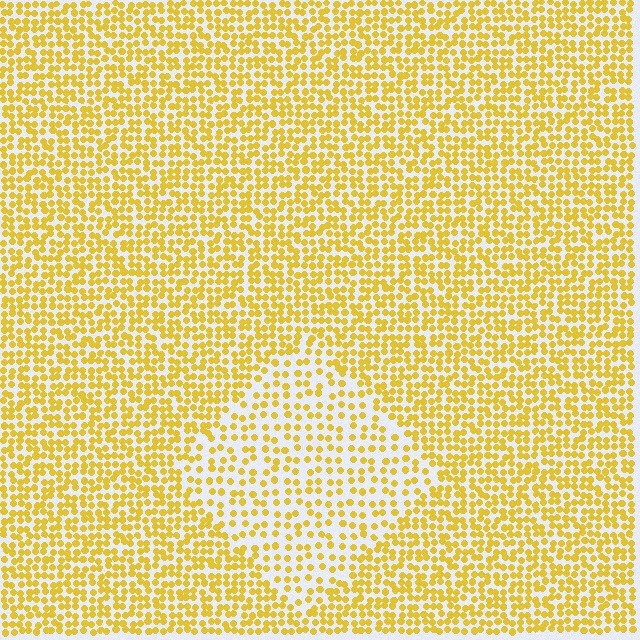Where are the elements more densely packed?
The elements are more densely packed outside the diamond boundary.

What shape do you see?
I see a diamond.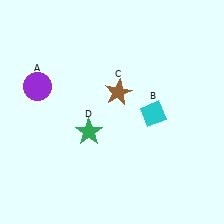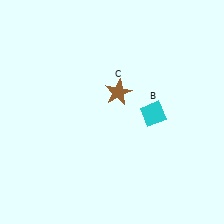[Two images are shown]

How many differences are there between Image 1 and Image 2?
There are 2 differences between the two images.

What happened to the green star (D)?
The green star (D) was removed in Image 2. It was in the bottom-left area of Image 1.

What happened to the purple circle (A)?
The purple circle (A) was removed in Image 2. It was in the top-left area of Image 1.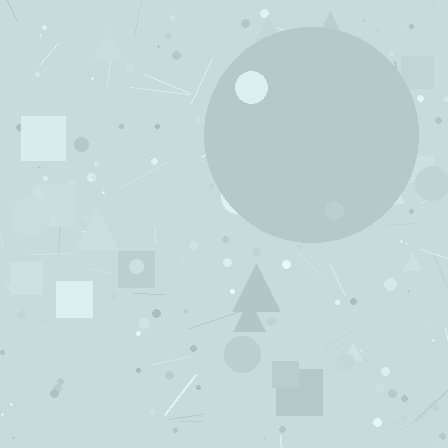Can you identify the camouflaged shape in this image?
The camouflaged shape is a circle.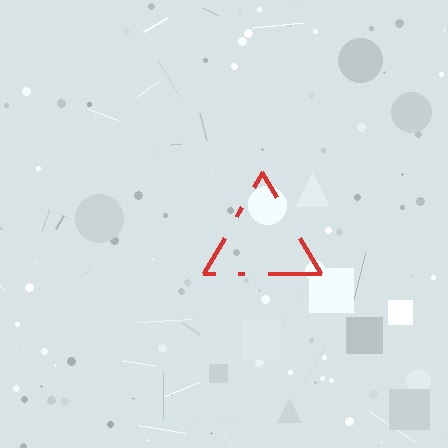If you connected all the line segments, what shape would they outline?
They would outline a triangle.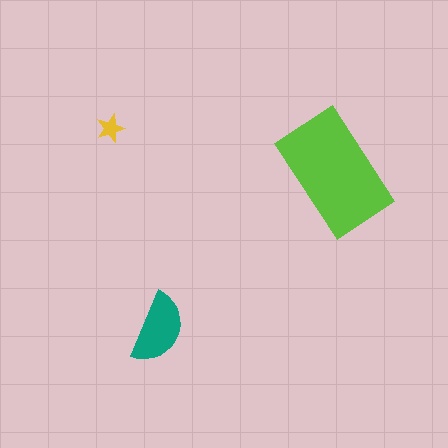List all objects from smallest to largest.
The yellow star, the teal semicircle, the lime rectangle.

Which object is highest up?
The yellow star is topmost.